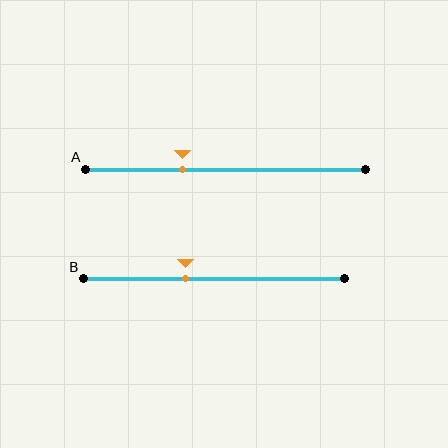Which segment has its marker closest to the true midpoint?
Segment B has its marker closest to the true midpoint.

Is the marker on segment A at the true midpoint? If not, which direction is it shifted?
No, the marker on segment A is shifted to the left by about 16% of the segment length.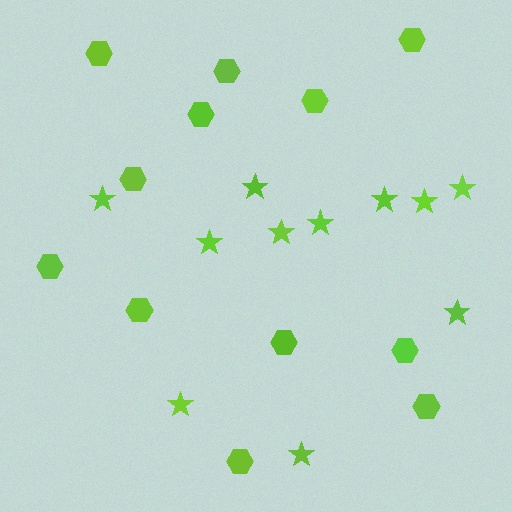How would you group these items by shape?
There are 2 groups: one group of hexagons (12) and one group of stars (11).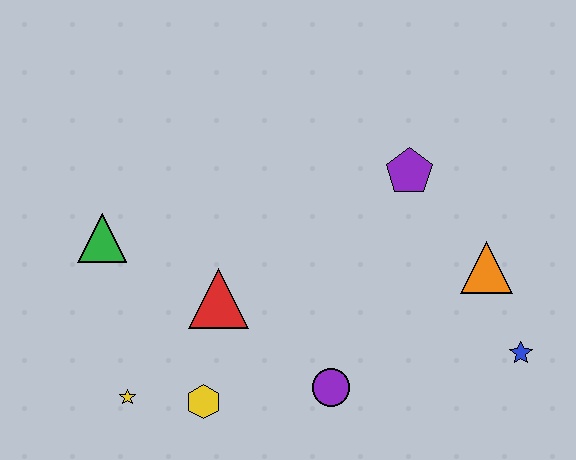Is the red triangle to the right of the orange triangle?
No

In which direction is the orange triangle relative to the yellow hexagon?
The orange triangle is to the right of the yellow hexagon.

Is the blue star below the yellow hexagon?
No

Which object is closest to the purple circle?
The yellow hexagon is closest to the purple circle.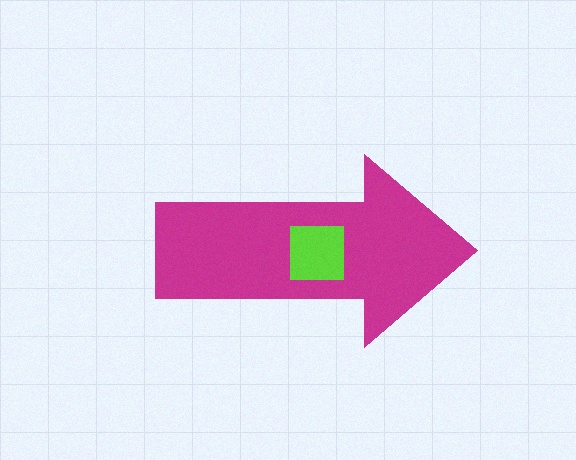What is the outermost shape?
The magenta arrow.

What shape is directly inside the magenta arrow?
The lime square.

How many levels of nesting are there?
2.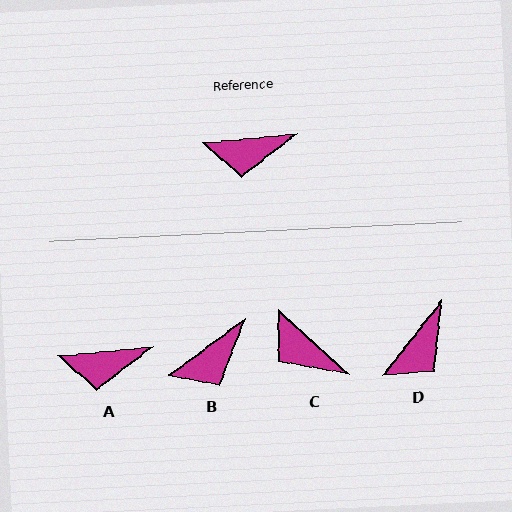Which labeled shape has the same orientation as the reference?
A.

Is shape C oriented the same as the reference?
No, it is off by about 48 degrees.